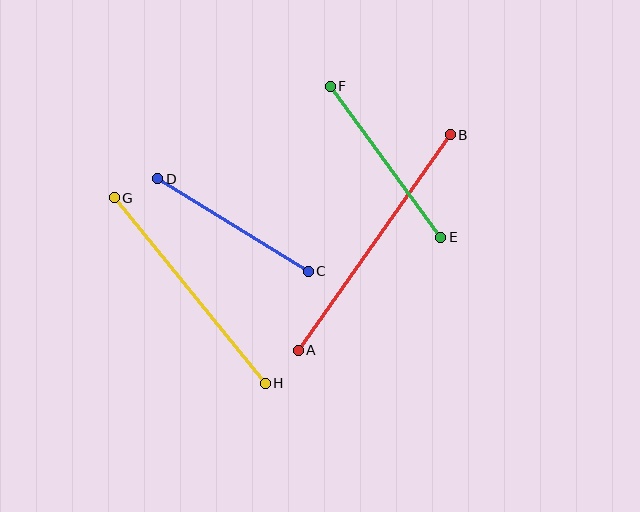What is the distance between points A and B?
The distance is approximately 263 pixels.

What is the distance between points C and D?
The distance is approximately 177 pixels.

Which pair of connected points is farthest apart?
Points A and B are farthest apart.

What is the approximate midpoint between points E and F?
The midpoint is at approximately (386, 162) pixels.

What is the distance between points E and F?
The distance is approximately 187 pixels.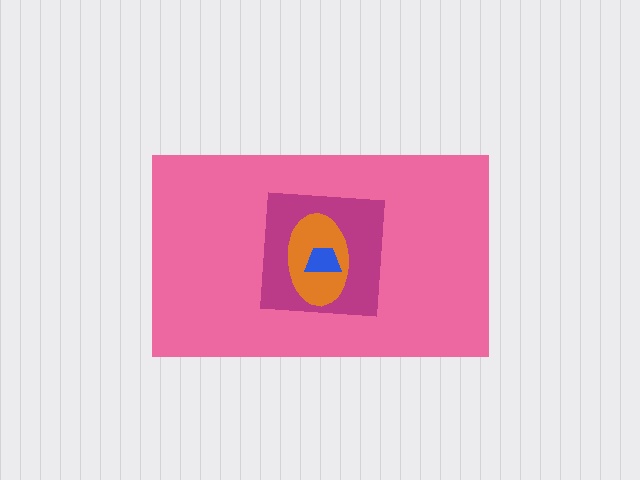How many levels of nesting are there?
4.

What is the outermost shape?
The pink rectangle.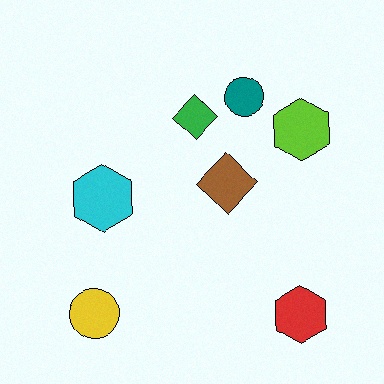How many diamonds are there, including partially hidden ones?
There are 2 diamonds.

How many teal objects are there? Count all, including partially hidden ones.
There is 1 teal object.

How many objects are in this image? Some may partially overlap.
There are 7 objects.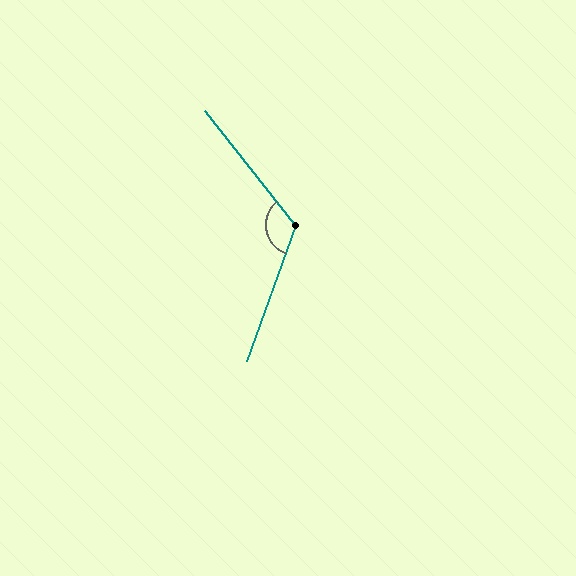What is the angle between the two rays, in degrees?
Approximately 122 degrees.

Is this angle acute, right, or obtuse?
It is obtuse.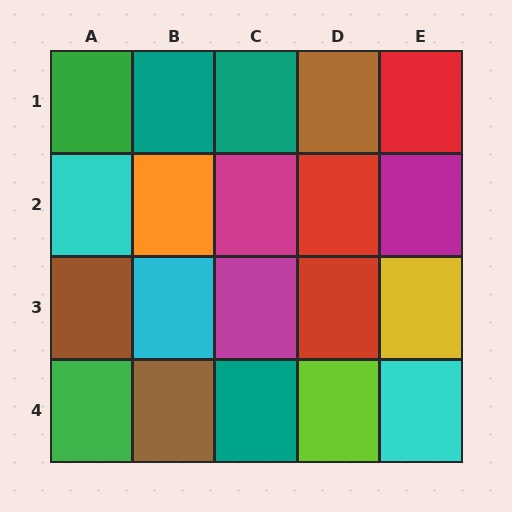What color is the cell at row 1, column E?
Red.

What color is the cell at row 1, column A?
Green.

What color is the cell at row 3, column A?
Brown.